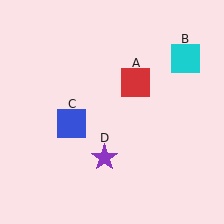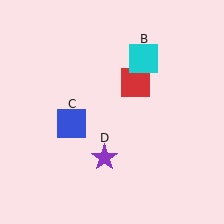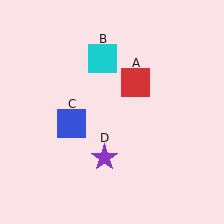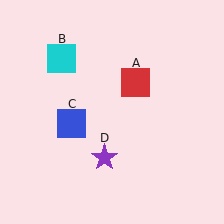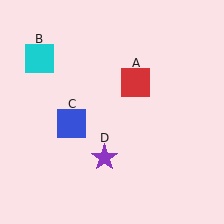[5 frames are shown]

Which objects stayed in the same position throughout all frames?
Red square (object A) and blue square (object C) and purple star (object D) remained stationary.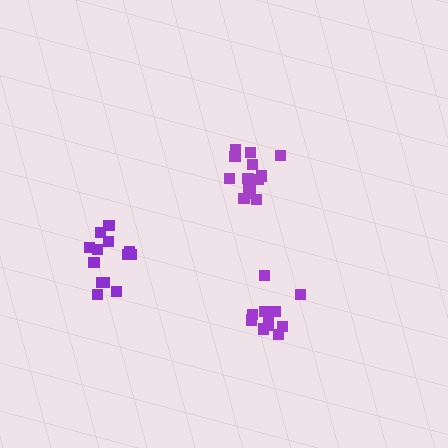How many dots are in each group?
Group 1: 11 dots, Group 2: 13 dots, Group 3: 14 dots (38 total).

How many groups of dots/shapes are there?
There are 3 groups.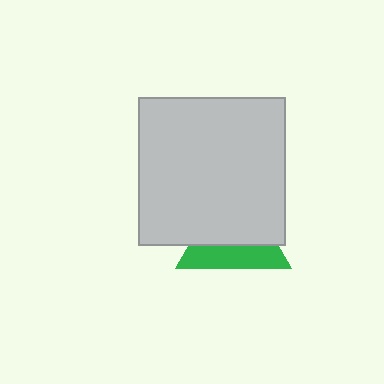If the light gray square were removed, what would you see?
You would see the complete green triangle.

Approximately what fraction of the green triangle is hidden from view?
Roughly 58% of the green triangle is hidden behind the light gray square.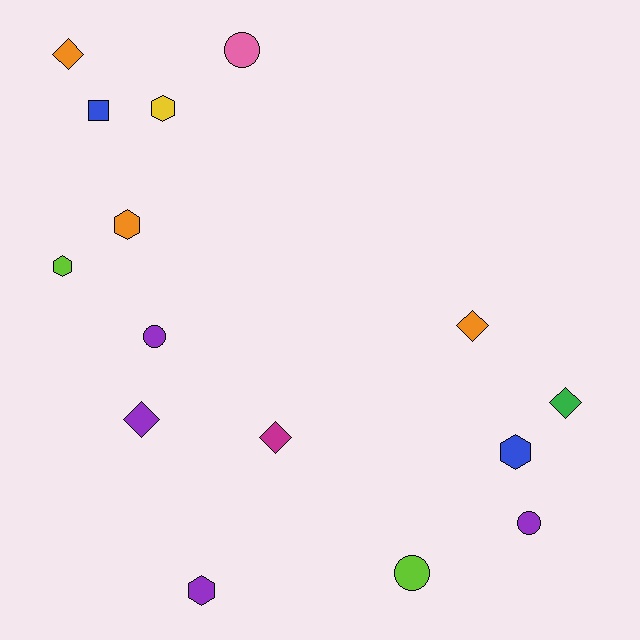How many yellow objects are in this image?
There is 1 yellow object.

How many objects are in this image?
There are 15 objects.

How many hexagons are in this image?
There are 5 hexagons.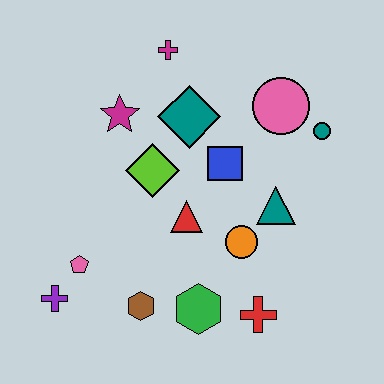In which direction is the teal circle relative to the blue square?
The teal circle is to the right of the blue square.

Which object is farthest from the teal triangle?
The purple cross is farthest from the teal triangle.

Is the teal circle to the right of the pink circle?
Yes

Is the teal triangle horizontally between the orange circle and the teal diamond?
No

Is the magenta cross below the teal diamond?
No